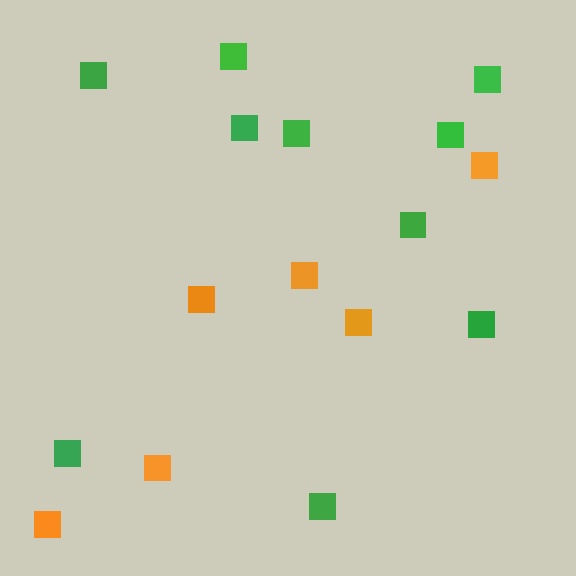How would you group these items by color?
There are 2 groups: one group of green squares (10) and one group of orange squares (6).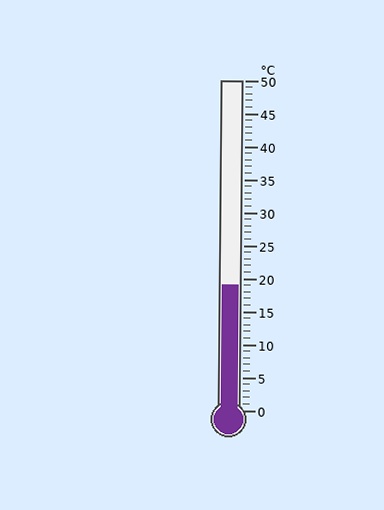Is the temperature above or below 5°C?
The temperature is above 5°C.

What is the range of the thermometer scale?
The thermometer scale ranges from 0°C to 50°C.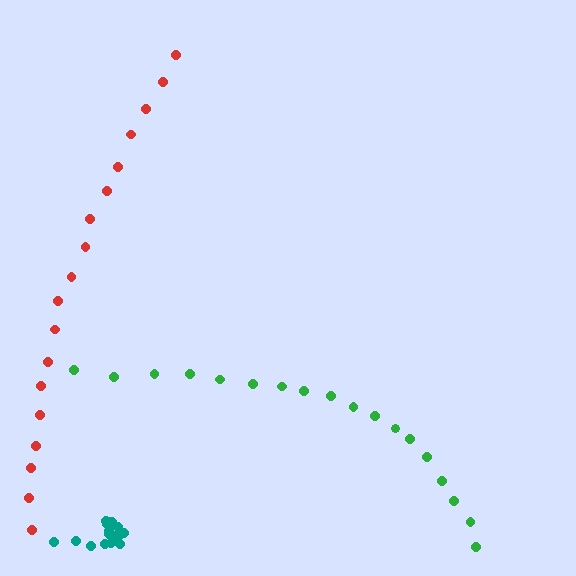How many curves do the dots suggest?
There are 3 distinct paths.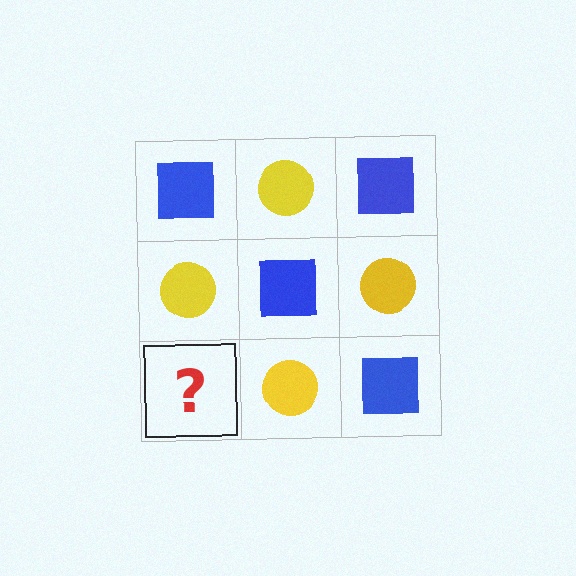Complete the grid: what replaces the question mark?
The question mark should be replaced with a blue square.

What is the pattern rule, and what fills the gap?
The rule is that it alternates blue square and yellow circle in a checkerboard pattern. The gap should be filled with a blue square.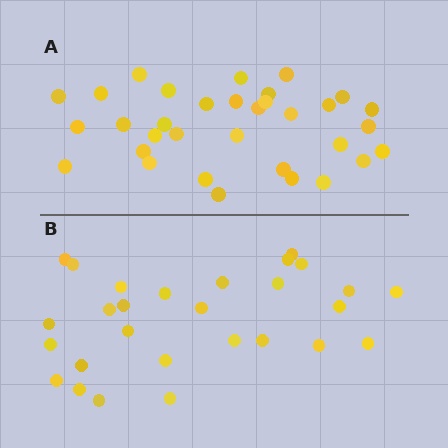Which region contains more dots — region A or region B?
Region A (the top region) has more dots.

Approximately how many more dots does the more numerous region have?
Region A has about 5 more dots than region B.